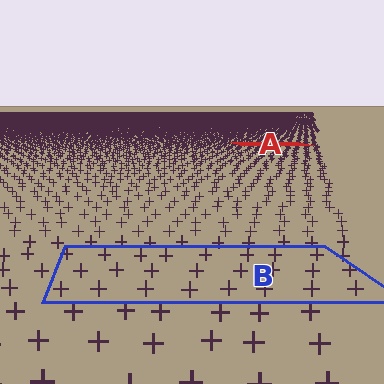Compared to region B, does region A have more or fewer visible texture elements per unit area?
Region A has more texture elements per unit area — they are packed more densely because it is farther away.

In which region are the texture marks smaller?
The texture marks are smaller in region A, because it is farther away.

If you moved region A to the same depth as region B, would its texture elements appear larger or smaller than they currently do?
They would appear larger. At a closer depth, the same texture elements are projected at a bigger on-screen size.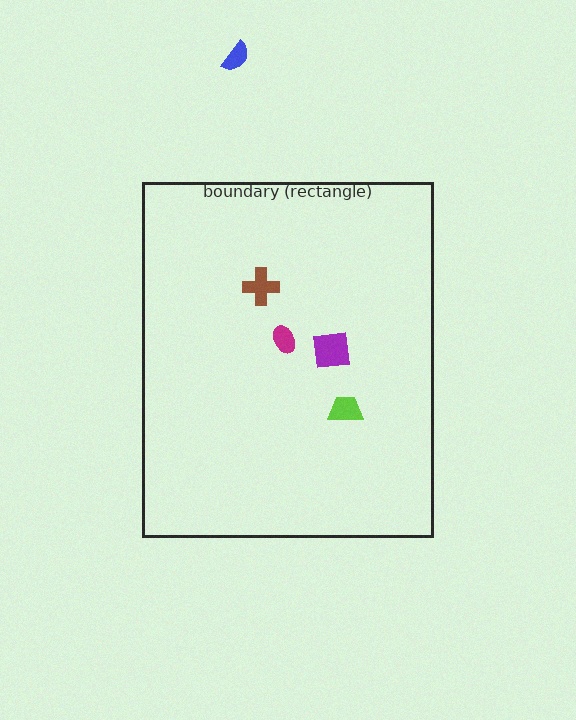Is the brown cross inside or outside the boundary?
Inside.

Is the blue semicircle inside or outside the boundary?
Outside.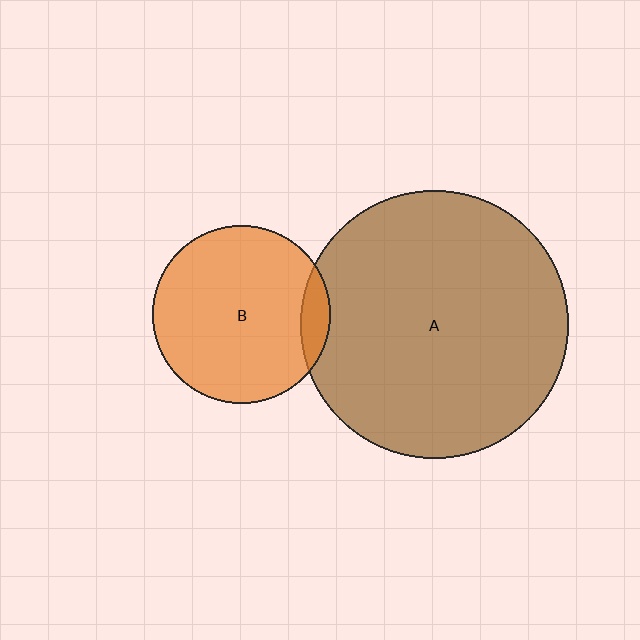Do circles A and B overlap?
Yes.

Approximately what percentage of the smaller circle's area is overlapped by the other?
Approximately 10%.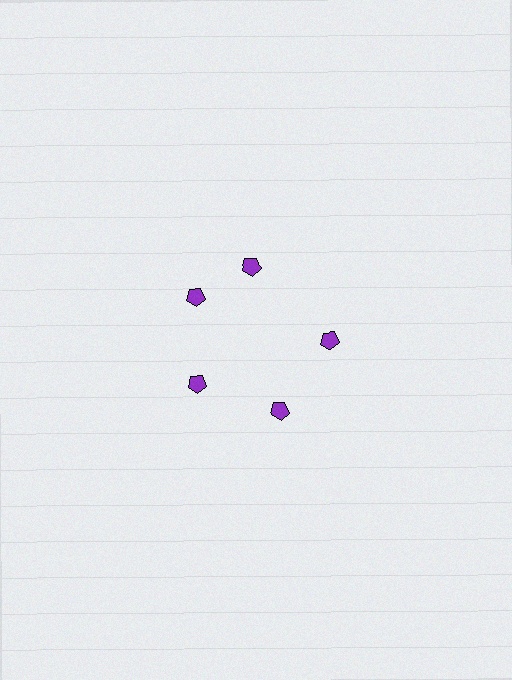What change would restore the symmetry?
The symmetry would be restored by rotating it back into even spacing with its neighbors so that all 5 pentagons sit at equal angles and equal distance from the center.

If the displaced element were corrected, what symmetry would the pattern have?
It would have 5-fold rotational symmetry — the pattern would map onto itself every 72 degrees.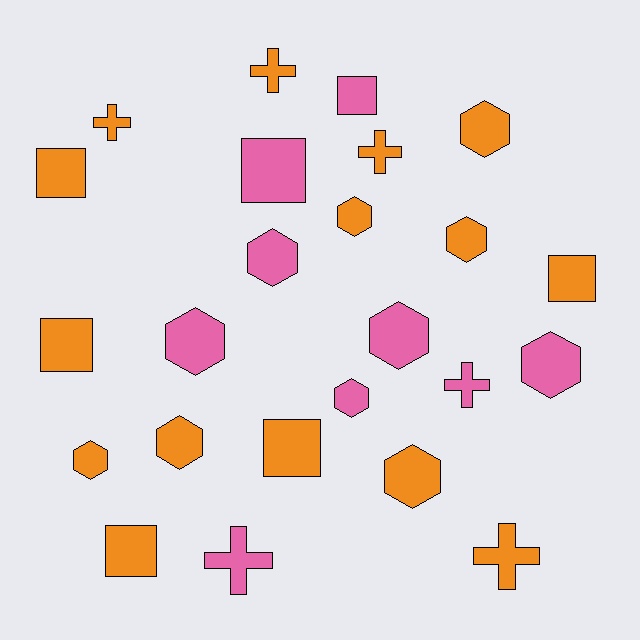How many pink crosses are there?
There are 2 pink crosses.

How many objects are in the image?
There are 24 objects.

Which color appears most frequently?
Orange, with 15 objects.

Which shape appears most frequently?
Hexagon, with 11 objects.